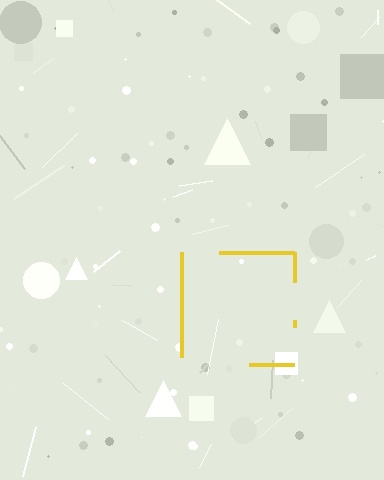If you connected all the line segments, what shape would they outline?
They would outline a square.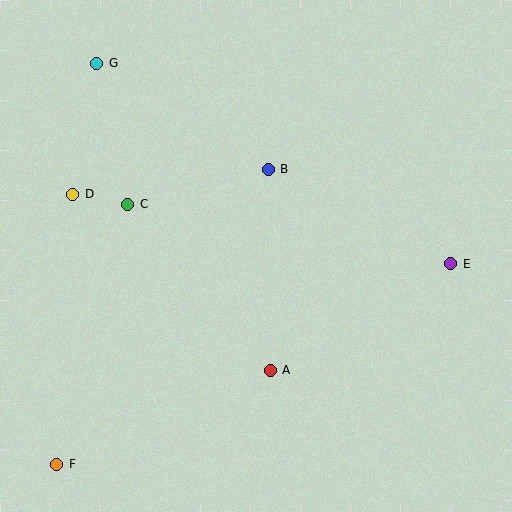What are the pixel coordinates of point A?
Point A is at (270, 370).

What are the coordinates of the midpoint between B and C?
The midpoint between B and C is at (198, 187).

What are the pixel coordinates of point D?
Point D is at (73, 194).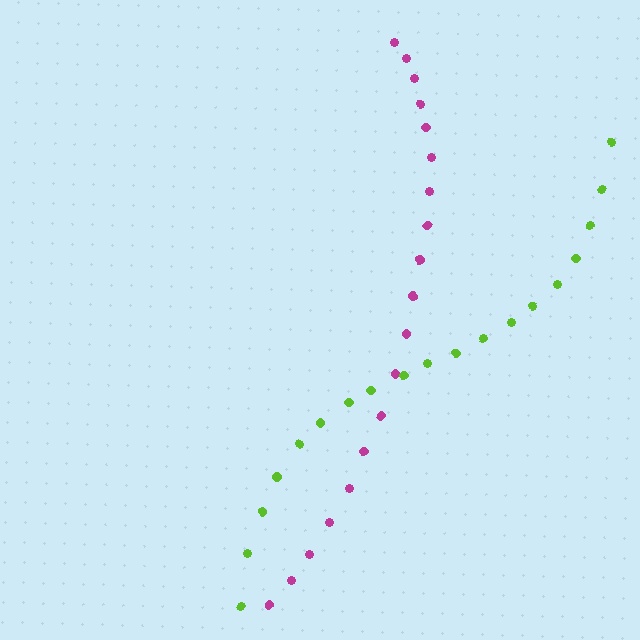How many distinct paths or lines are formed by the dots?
There are 2 distinct paths.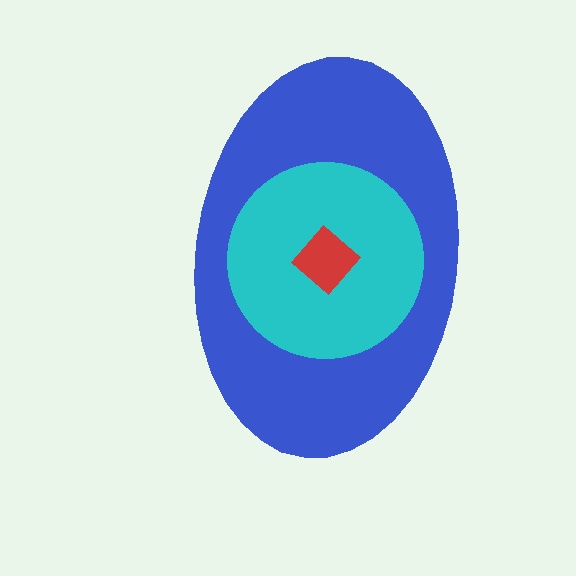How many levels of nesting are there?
3.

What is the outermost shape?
The blue ellipse.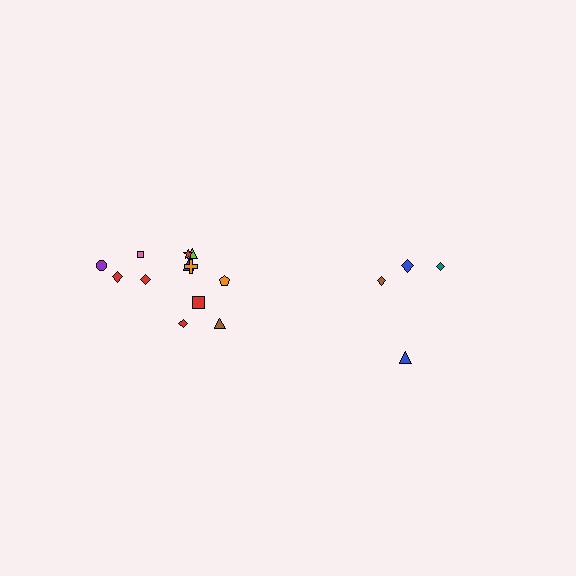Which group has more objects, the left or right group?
The left group.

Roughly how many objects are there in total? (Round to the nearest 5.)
Roughly 15 objects in total.